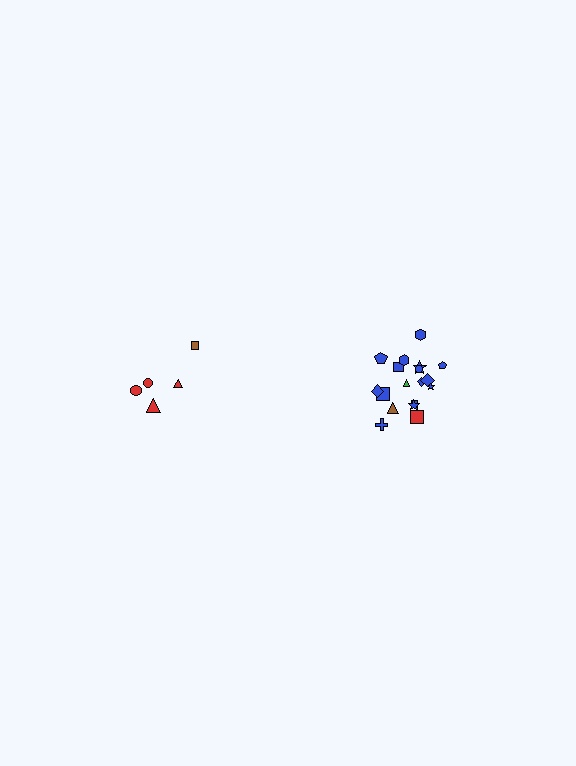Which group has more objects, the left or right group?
The right group.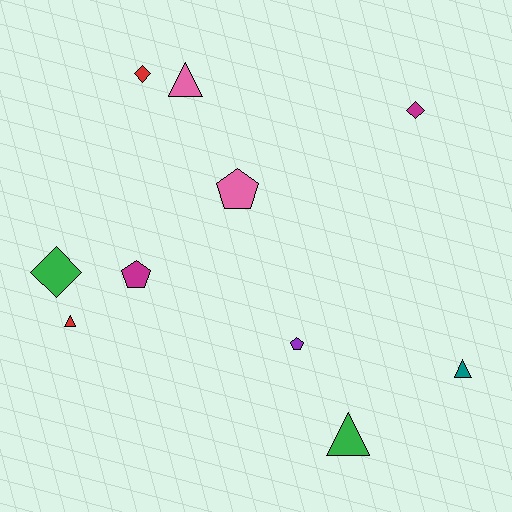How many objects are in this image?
There are 10 objects.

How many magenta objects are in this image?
There are 2 magenta objects.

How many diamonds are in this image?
There are 3 diamonds.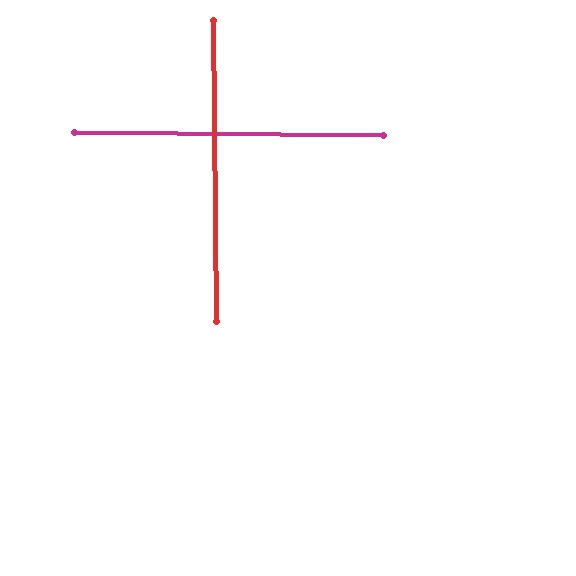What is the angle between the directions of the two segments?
Approximately 89 degrees.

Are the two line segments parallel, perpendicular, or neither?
Perpendicular — they meet at approximately 89°.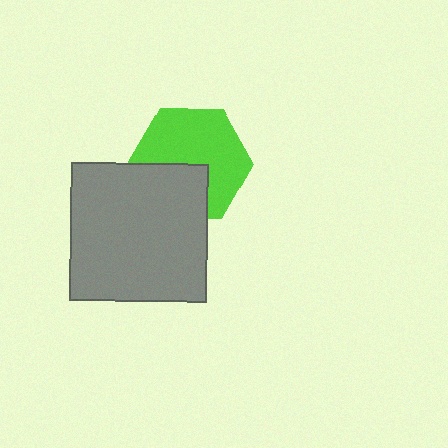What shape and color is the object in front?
The object in front is a gray rectangle.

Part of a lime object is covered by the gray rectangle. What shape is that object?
It is a hexagon.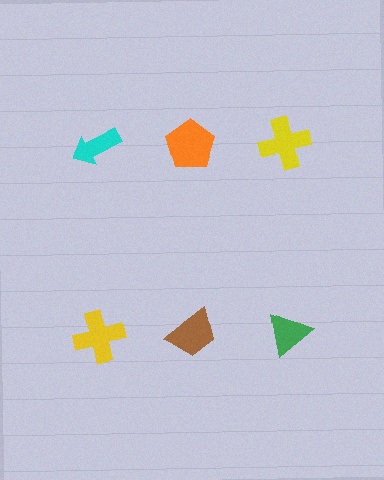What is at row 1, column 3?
A yellow cross.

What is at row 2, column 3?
A green triangle.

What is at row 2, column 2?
A brown trapezoid.